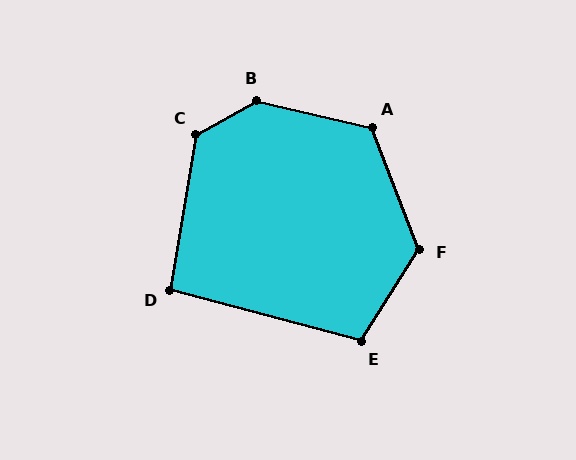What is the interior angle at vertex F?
Approximately 126 degrees (obtuse).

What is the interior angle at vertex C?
Approximately 128 degrees (obtuse).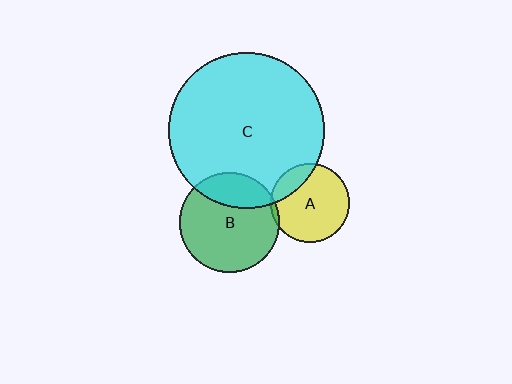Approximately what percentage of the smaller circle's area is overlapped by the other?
Approximately 5%.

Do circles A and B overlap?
Yes.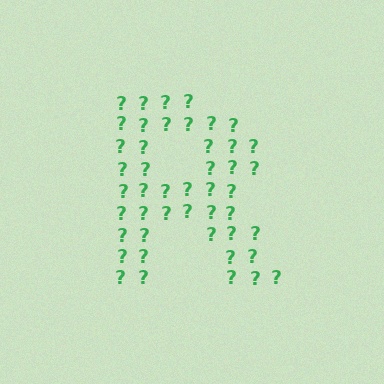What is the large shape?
The large shape is the letter R.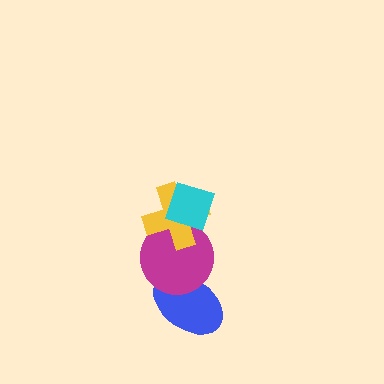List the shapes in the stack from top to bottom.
From top to bottom: the cyan diamond, the yellow cross, the magenta circle, the blue ellipse.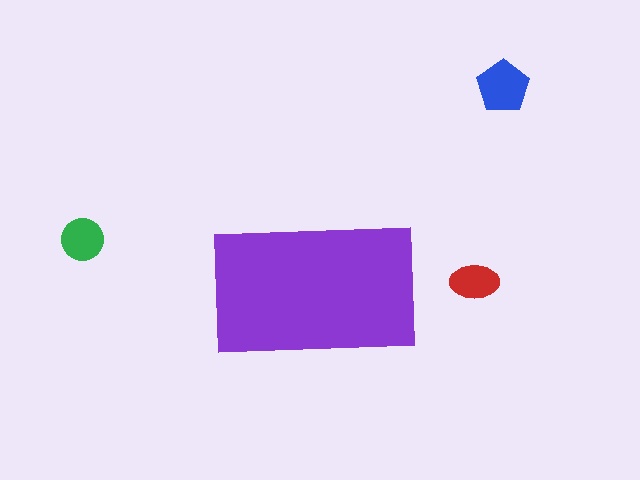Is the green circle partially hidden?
No, the green circle is fully visible.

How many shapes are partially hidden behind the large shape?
0 shapes are partially hidden.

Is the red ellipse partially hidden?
No, the red ellipse is fully visible.